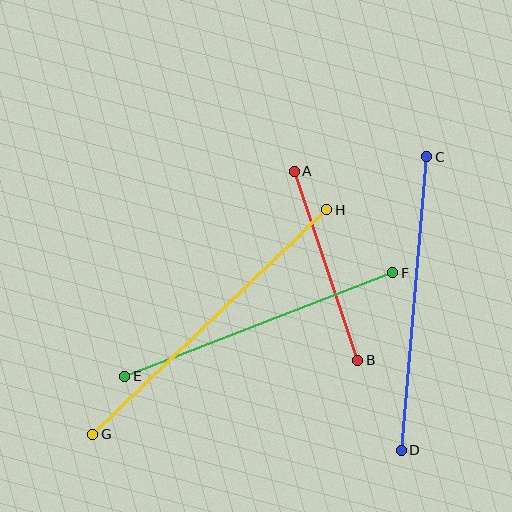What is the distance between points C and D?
The distance is approximately 295 pixels.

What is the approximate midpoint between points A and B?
The midpoint is at approximately (326, 266) pixels.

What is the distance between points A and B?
The distance is approximately 199 pixels.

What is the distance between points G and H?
The distance is approximately 324 pixels.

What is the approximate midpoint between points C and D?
The midpoint is at approximately (414, 304) pixels.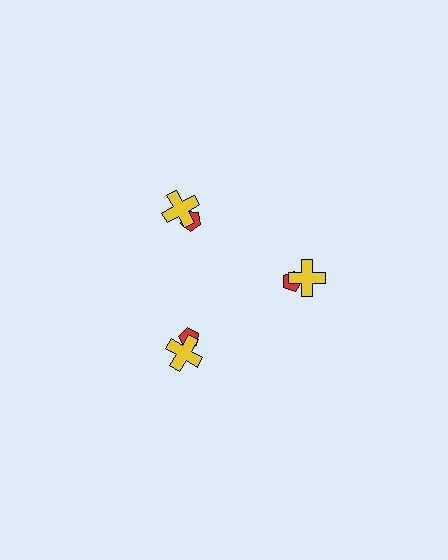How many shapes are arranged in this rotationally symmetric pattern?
There are 6 shapes, arranged in 3 groups of 2.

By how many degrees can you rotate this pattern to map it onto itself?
The pattern maps onto itself every 120 degrees of rotation.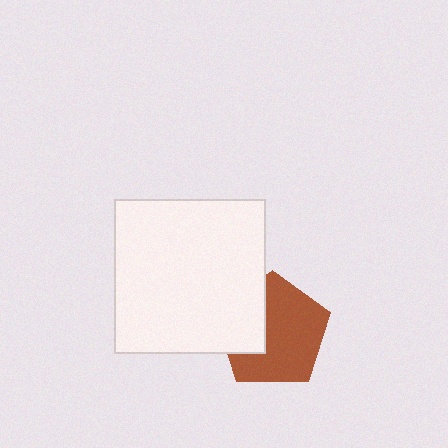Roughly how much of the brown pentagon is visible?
Most of it is visible (roughly 69%).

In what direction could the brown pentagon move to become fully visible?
The brown pentagon could move right. That would shift it out from behind the white rectangle entirely.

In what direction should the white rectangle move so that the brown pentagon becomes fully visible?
The white rectangle should move left. That is the shortest direction to clear the overlap and leave the brown pentagon fully visible.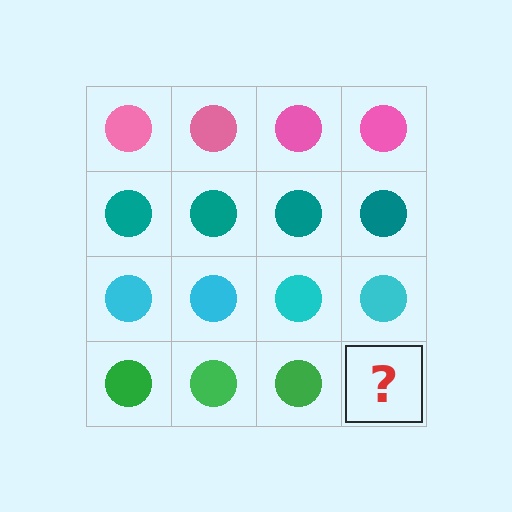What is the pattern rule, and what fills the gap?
The rule is that each row has a consistent color. The gap should be filled with a green circle.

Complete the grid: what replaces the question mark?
The question mark should be replaced with a green circle.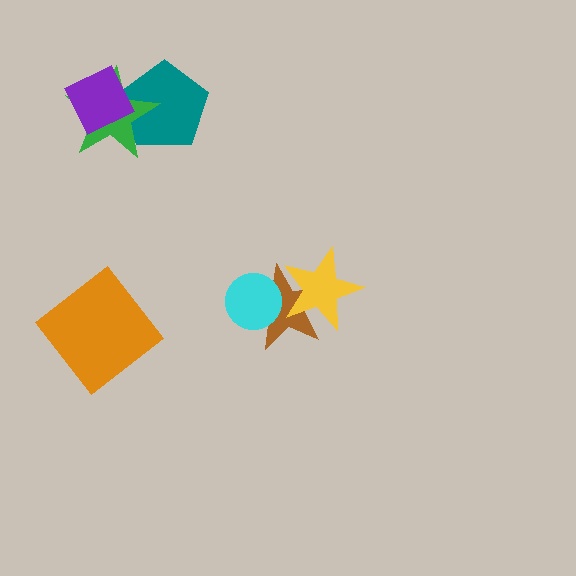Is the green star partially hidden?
Yes, it is partially covered by another shape.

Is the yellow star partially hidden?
No, no other shape covers it.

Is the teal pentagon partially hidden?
Yes, it is partially covered by another shape.